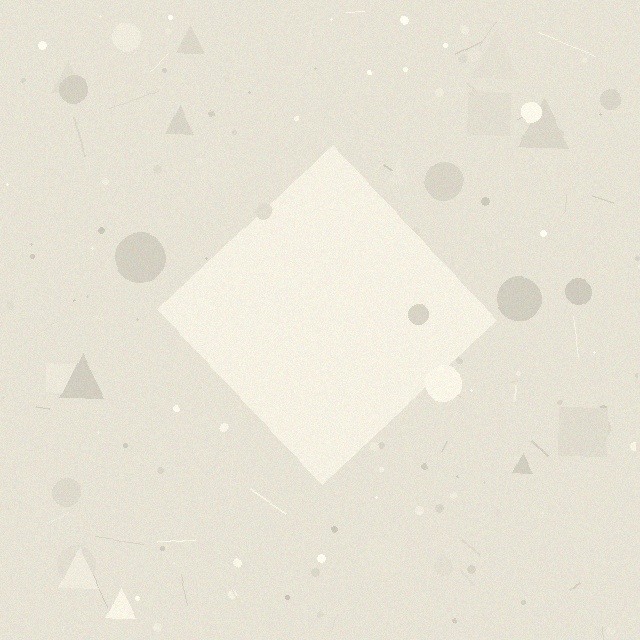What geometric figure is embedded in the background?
A diamond is embedded in the background.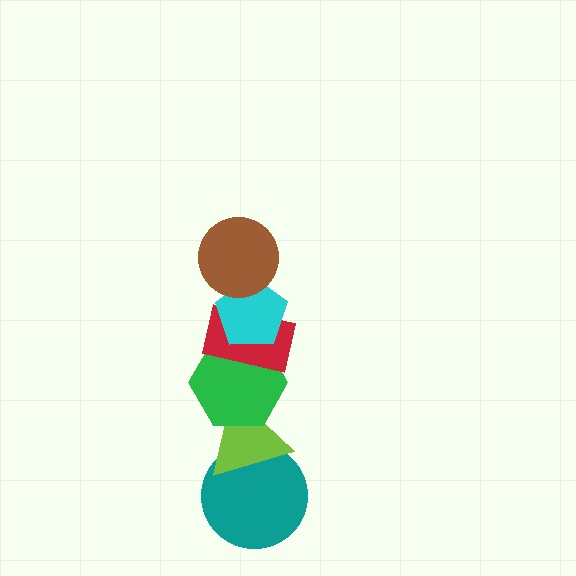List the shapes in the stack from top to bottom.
From top to bottom: the brown circle, the cyan pentagon, the red rectangle, the green hexagon, the lime triangle, the teal circle.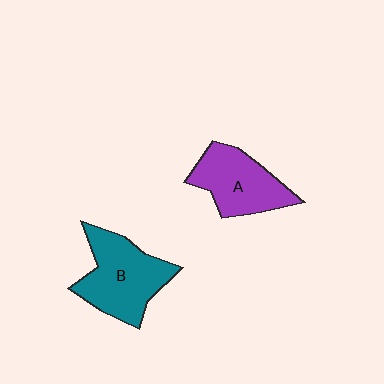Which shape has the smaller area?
Shape A (purple).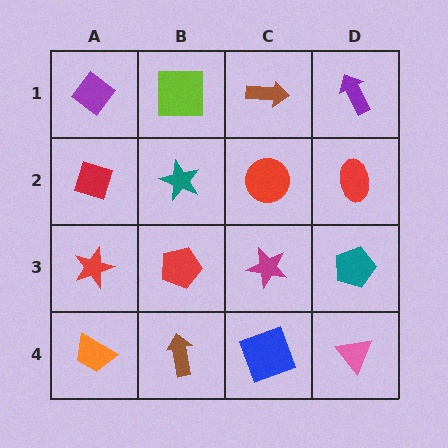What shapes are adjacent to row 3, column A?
A red diamond (row 2, column A), an orange trapezoid (row 4, column A), a red pentagon (row 3, column B).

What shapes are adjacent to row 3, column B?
A teal star (row 2, column B), a brown arrow (row 4, column B), a red star (row 3, column A), a magenta star (row 3, column C).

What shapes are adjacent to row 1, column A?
A red diamond (row 2, column A), a lime square (row 1, column B).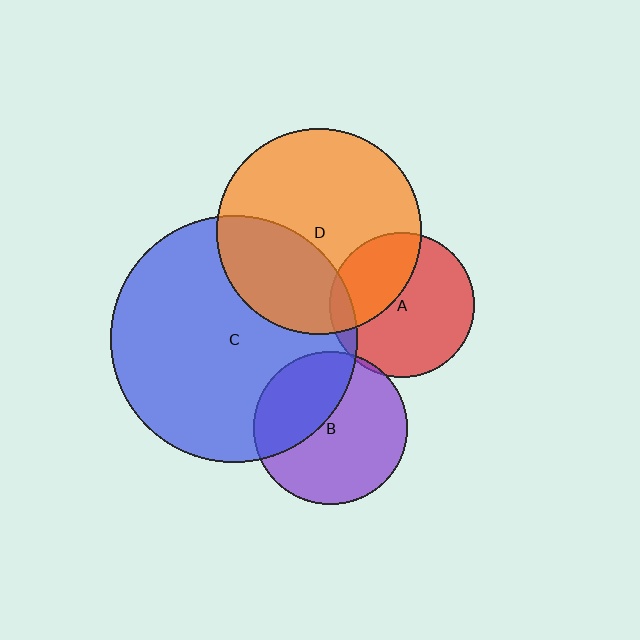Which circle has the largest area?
Circle C (blue).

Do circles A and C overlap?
Yes.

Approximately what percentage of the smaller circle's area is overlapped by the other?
Approximately 10%.